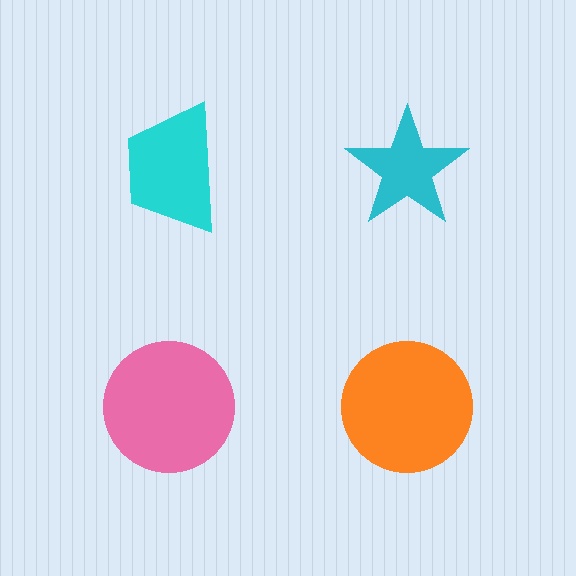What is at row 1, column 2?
A cyan star.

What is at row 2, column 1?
A pink circle.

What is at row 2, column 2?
An orange circle.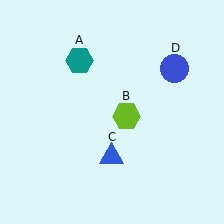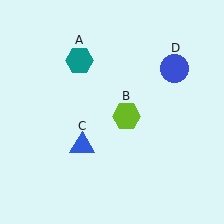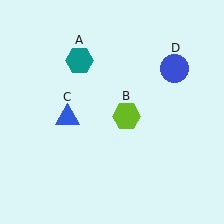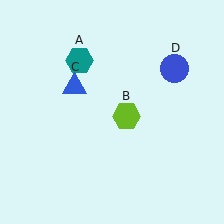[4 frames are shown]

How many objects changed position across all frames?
1 object changed position: blue triangle (object C).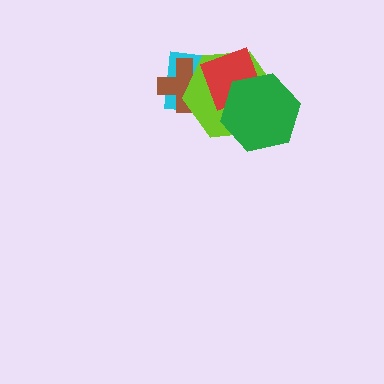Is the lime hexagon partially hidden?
Yes, it is partially covered by another shape.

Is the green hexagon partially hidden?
No, no other shape covers it.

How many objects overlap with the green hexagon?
2 objects overlap with the green hexagon.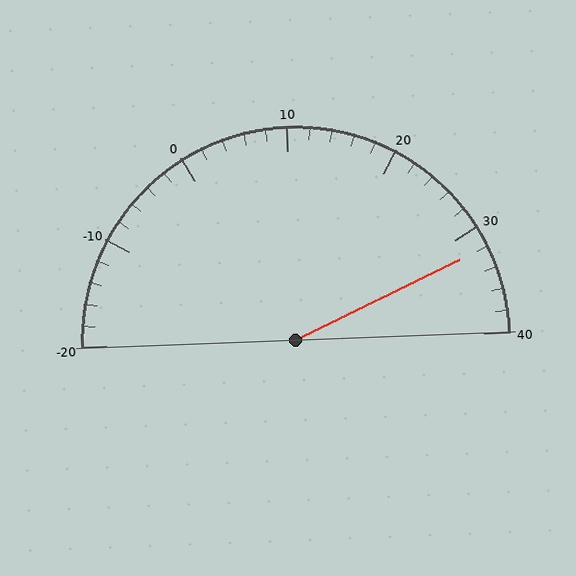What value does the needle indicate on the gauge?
The needle indicates approximately 32.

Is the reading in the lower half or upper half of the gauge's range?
The reading is in the upper half of the range (-20 to 40).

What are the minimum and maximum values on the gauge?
The gauge ranges from -20 to 40.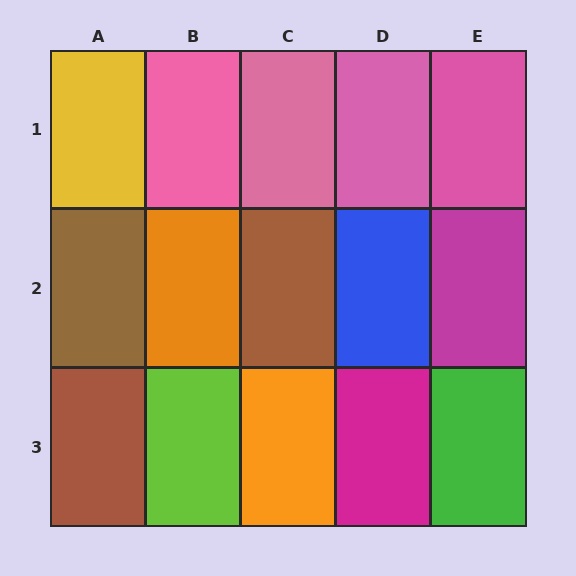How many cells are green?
1 cell is green.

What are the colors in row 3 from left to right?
Brown, lime, orange, magenta, green.